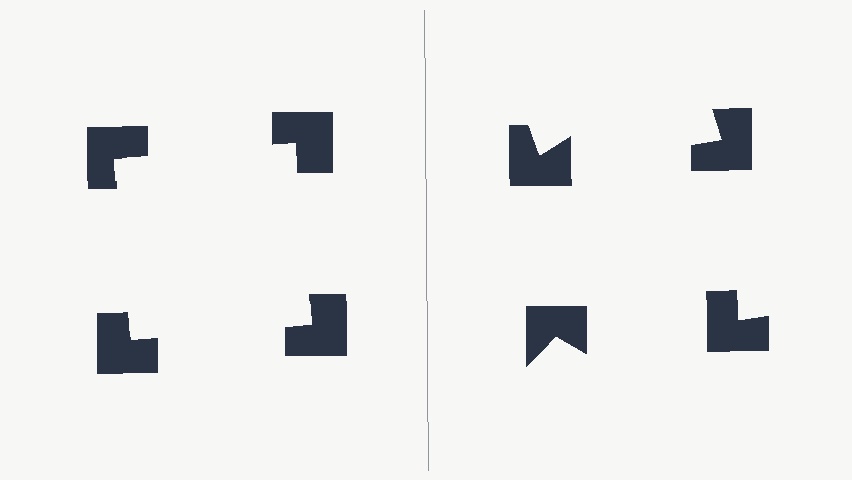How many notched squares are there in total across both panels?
8 — 4 on each side.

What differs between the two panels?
The notched squares are positioned identically on both sides; only the wedge orientations differ. On the left they align to a square; on the right they are misaligned.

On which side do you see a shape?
An illusory square appears on the left side. On the right side the wedge cuts are rotated, so no coherent shape forms.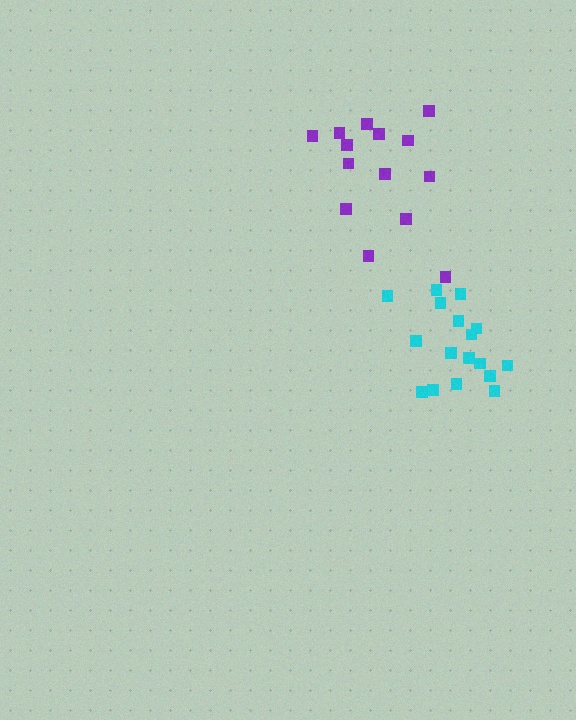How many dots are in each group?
Group 1: 17 dots, Group 2: 14 dots (31 total).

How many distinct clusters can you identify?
There are 2 distinct clusters.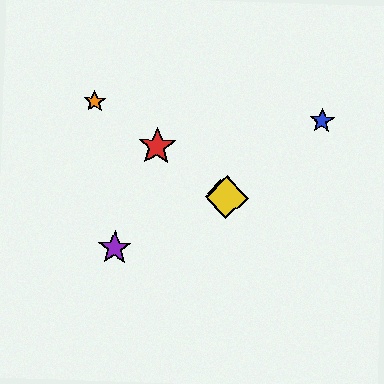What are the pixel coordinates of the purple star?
The purple star is at (115, 248).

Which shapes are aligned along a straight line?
The red star, the green diamond, the yellow diamond, the orange star are aligned along a straight line.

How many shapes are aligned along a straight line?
4 shapes (the red star, the green diamond, the yellow diamond, the orange star) are aligned along a straight line.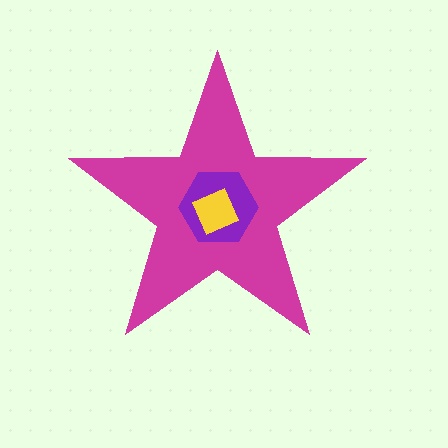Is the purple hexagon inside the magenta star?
Yes.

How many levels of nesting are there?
3.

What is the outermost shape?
The magenta star.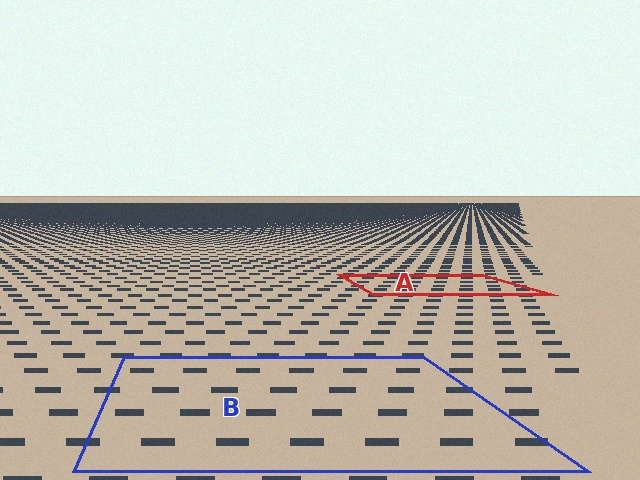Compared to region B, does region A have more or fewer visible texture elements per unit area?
Region A has more texture elements per unit area — they are packed more densely because it is farther away.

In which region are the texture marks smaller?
The texture marks are smaller in region A, because it is farther away.